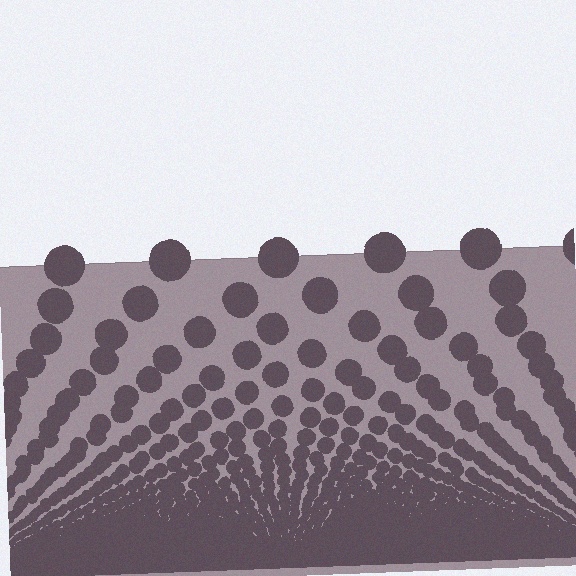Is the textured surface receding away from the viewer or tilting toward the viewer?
The surface appears to tilt toward the viewer. Texture elements get larger and sparser toward the top.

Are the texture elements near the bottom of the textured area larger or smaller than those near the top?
Smaller. The gradient is inverted — elements near the bottom are smaller and denser.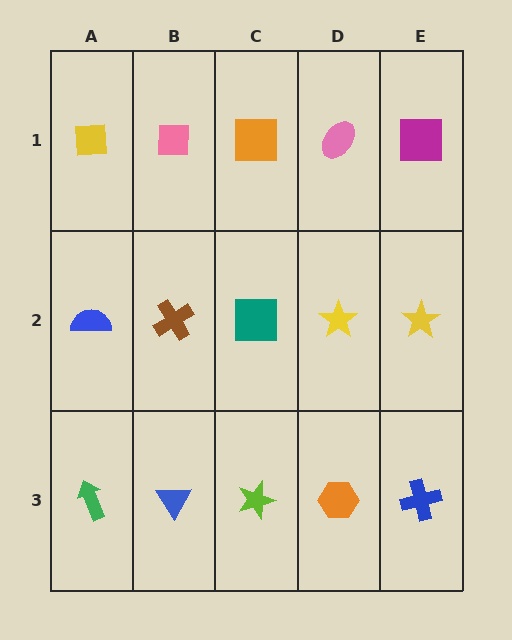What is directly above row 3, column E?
A yellow star.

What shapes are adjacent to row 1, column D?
A yellow star (row 2, column D), an orange square (row 1, column C), a magenta square (row 1, column E).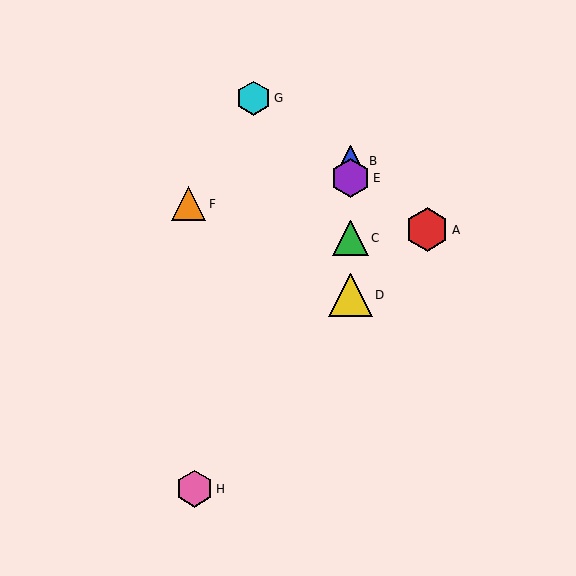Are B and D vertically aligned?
Yes, both are at x≈351.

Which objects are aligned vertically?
Objects B, C, D, E are aligned vertically.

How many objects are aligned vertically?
4 objects (B, C, D, E) are aligned vertically.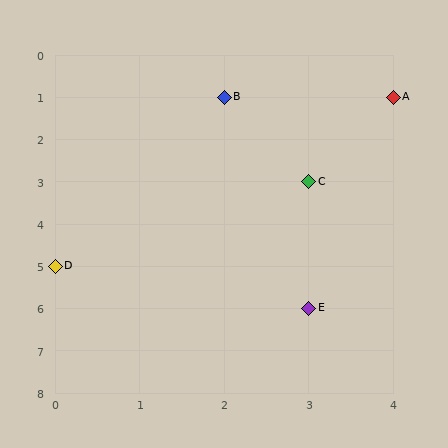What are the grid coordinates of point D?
Point D is at grid coordinates (0, 5).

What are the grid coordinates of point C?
Point C is at grid coordinates (3, 3).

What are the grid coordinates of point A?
Point A is at grid coordinates (4, 1).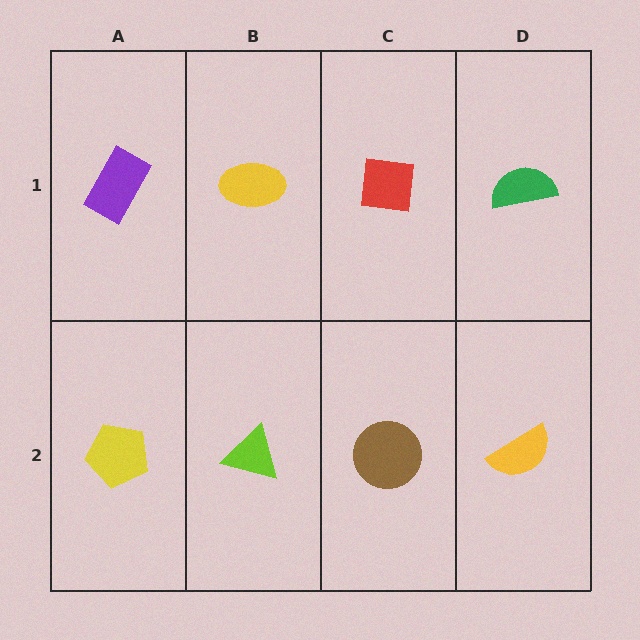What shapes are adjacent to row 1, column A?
A yellow pentagon (row 2, column A), a yellow ellipse (row 1, column B).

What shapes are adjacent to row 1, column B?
A lime triangle (row 2, column B), a purple rectangle (row 1, column A), a red square (row 1, column C).